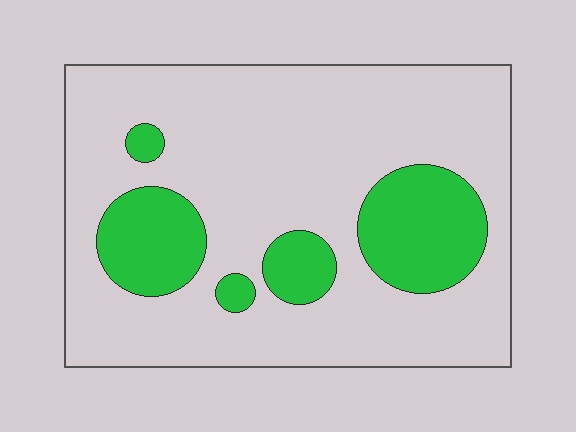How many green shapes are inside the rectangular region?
5.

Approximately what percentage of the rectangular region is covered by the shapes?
Approximately 20%.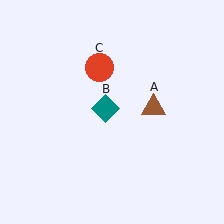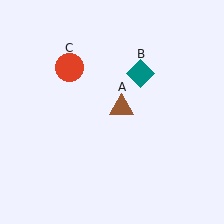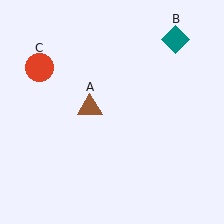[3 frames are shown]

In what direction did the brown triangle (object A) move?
The brown triangle (object A) moved left.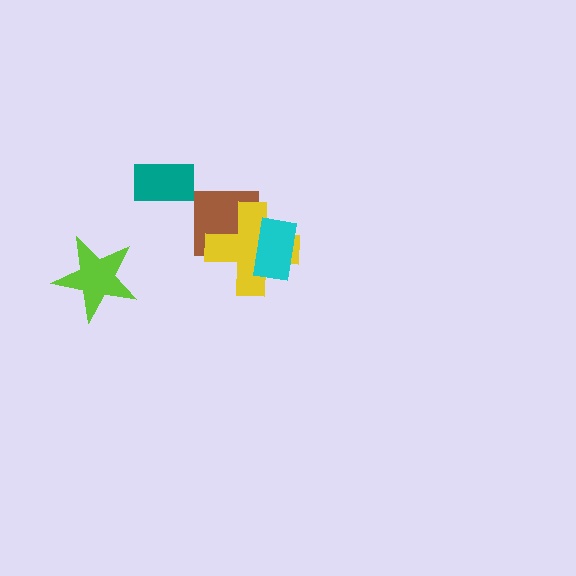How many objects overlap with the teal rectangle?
0 objects overlap with the teal rectangle.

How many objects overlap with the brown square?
1 object overlaps with the brown square.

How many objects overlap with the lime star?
0 objects overlap with the lime star.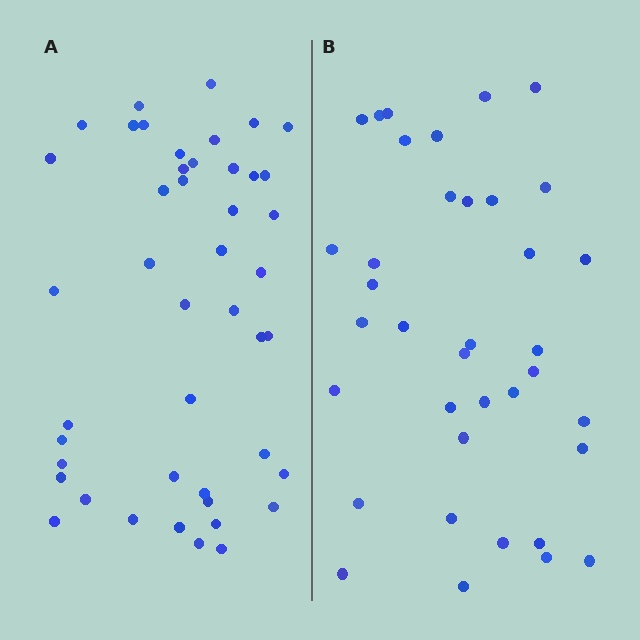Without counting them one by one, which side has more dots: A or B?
Region A (the left region) has more dots.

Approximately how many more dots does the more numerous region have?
Region A has roughly 8 or so more dots than region B.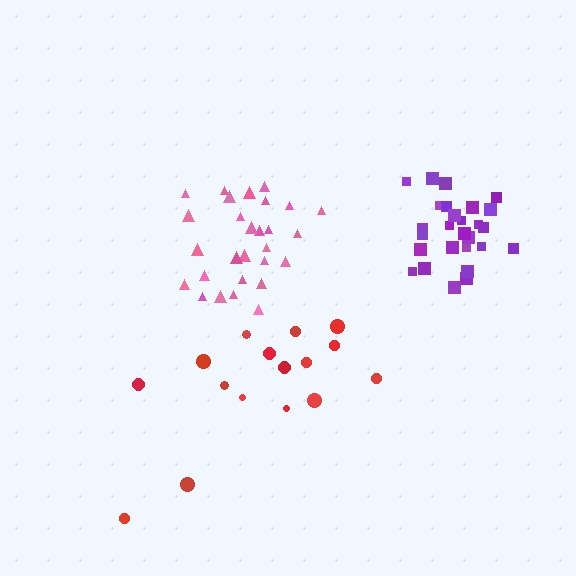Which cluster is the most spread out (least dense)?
Red.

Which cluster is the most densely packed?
Purple.